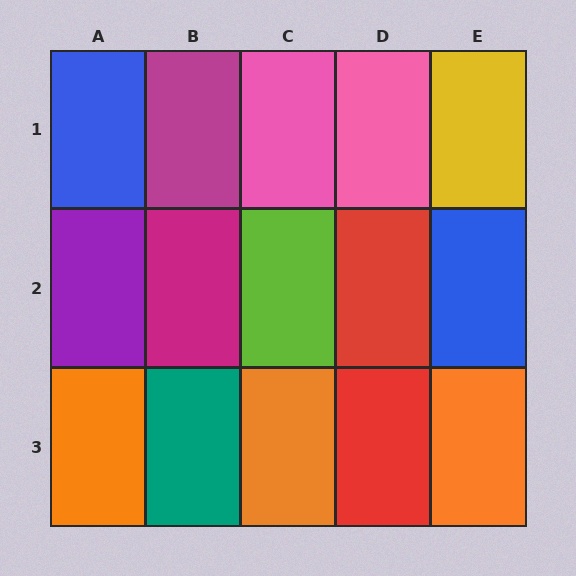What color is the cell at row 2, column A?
Purple.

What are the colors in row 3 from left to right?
Orange, teal, orange, red, orange.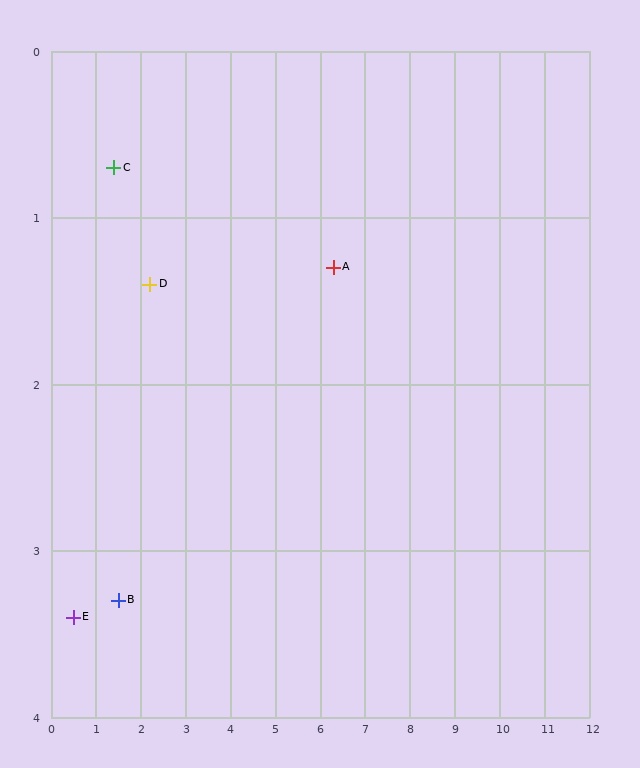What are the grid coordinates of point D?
Point D is at approximately (2.2, 1.4).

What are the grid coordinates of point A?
Point A is at approximately (6.3, 1.3).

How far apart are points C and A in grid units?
Points C and A are about 4.9 grid units apart.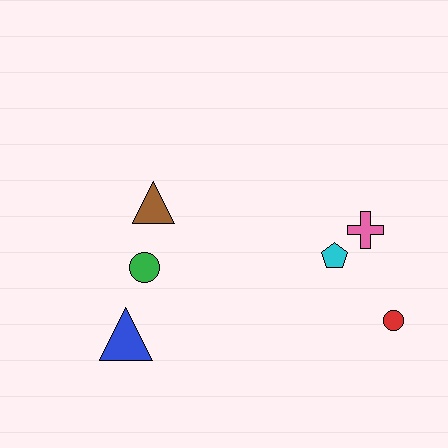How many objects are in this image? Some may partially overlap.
There are 6 objects.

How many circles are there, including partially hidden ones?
There are 2 circles.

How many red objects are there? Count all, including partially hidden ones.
There is 1 red object.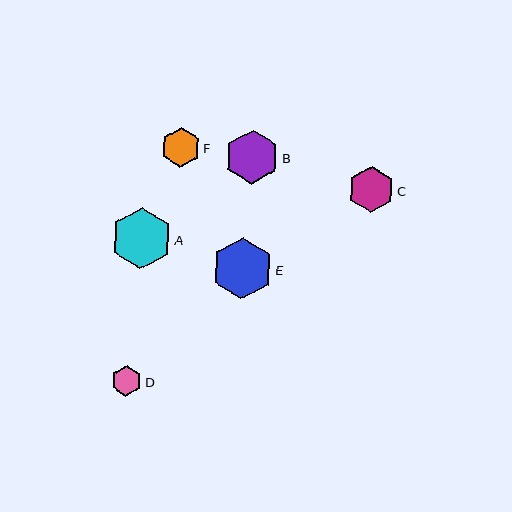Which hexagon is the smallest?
Hexagon D is the smallest with a size of approximately 31 pixels.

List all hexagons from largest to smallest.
From largest to smallest: E, A, B, C, F, D.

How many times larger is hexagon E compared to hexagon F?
Hexagon E is approximately 1.5 times the size of hexagon F.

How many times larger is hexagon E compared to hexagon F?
Hexagon E is approximately 1.5 times the size of hexagon F.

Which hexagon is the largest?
Hexagon E is the largest with a size of approximately 61 pixels.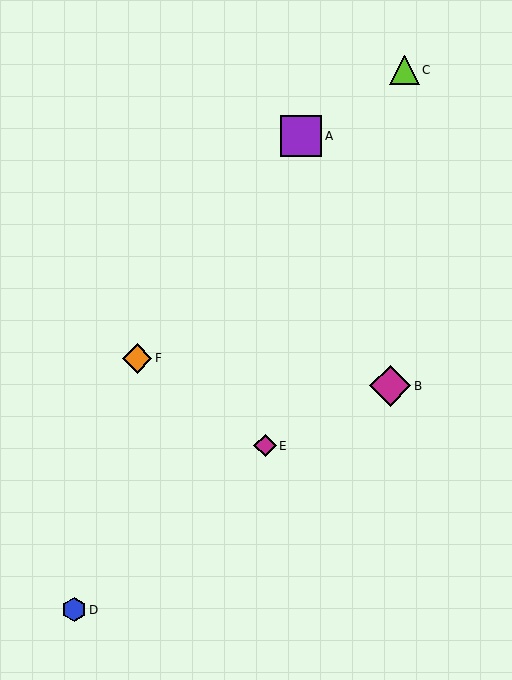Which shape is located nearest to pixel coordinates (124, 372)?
The orange diamond (labeled F) at (137, 358) is nearest to that location.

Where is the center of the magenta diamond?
The center of the magenta diamond is at (265, 446).